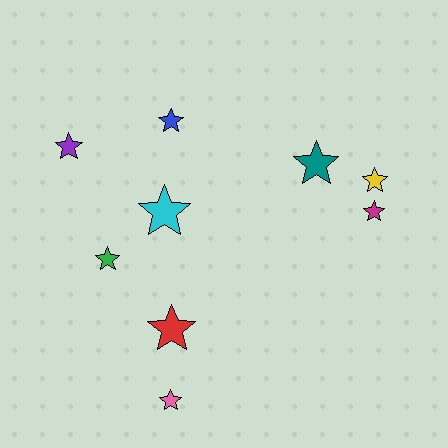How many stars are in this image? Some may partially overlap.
There are 9 stars.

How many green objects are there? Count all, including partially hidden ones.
There is 1 green object.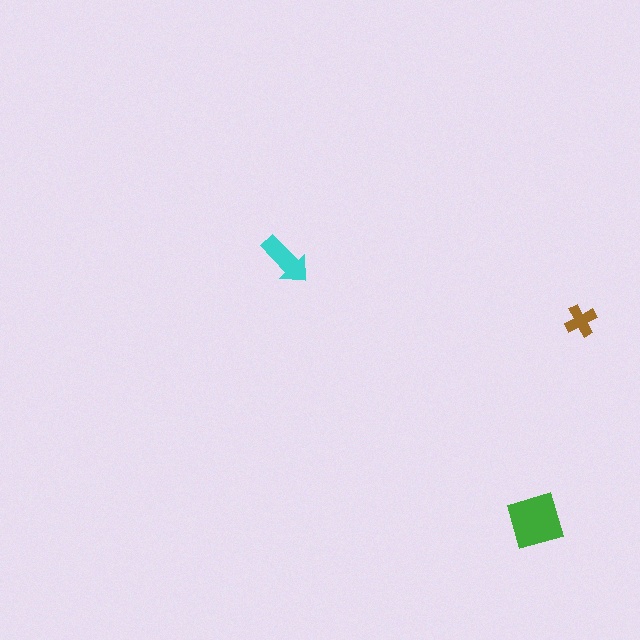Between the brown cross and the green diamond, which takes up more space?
The green diamond.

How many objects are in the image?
There are 3 objects in the image.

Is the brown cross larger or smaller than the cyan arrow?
Smaller.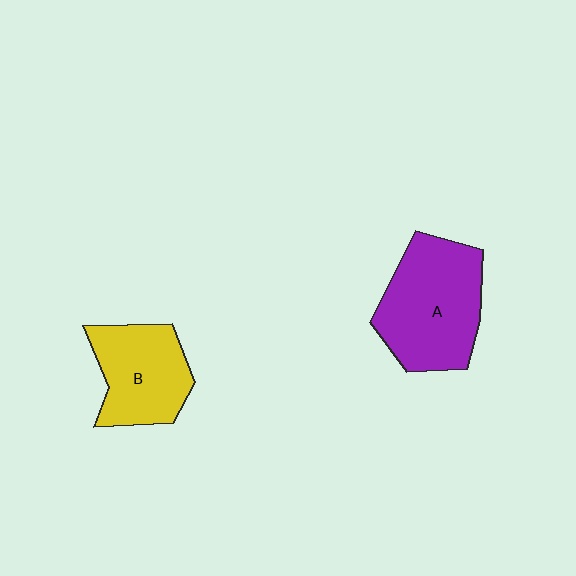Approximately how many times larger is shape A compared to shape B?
Approximately 1.3 times.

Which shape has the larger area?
Shape A (purple).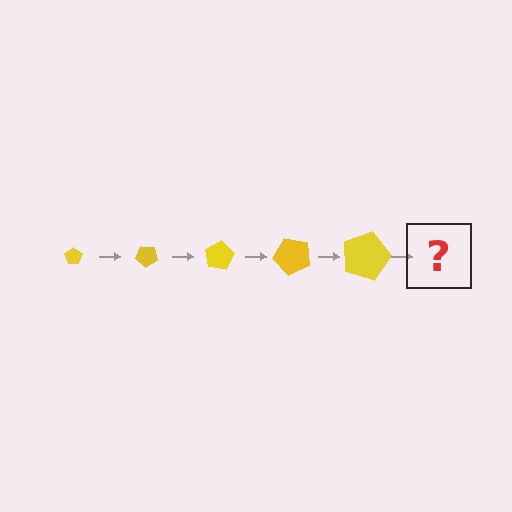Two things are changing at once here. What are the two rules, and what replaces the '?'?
The two rules are that the pentagon grows larger each step and it rotates 40 degrees each step. The '?' should be a pentagon, larger than the previous one and rotated 200 degrees from the start.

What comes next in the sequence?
The next element should be a pentagon, larger than the previous one and rotated 200 degrees from the start.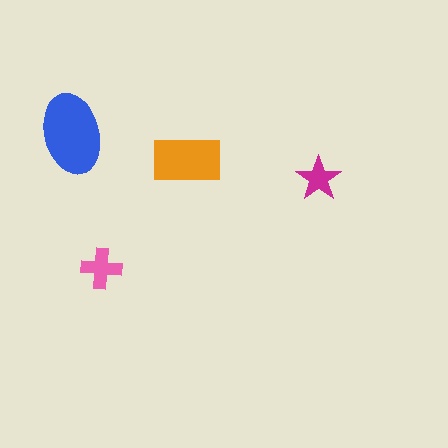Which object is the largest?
The blue ellipse.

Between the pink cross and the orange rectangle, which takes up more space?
The orange rectangle.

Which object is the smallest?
The magenta star.